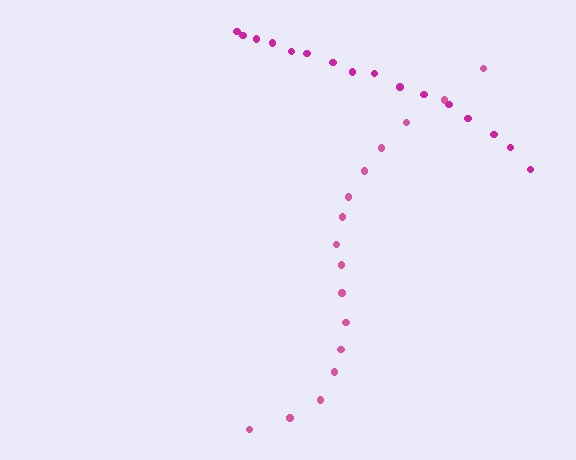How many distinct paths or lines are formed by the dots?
There are 2 distinct paths.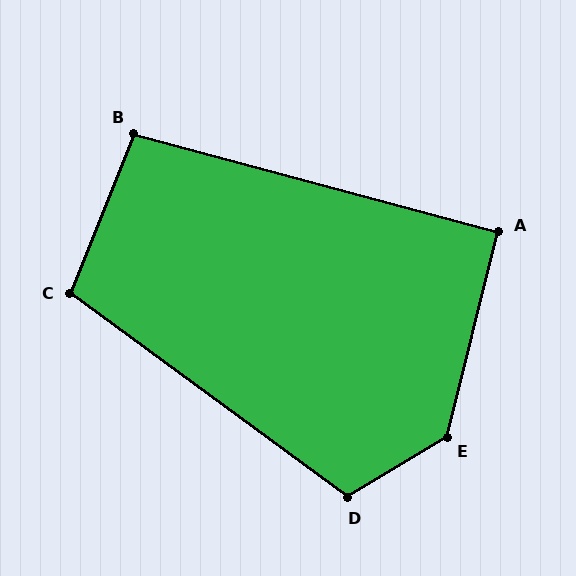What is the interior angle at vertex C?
Approximately 105 degrees (obtuse).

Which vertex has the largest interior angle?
E, at approximately 135 degrees.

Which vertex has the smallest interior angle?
A, at approximately 91 degrees.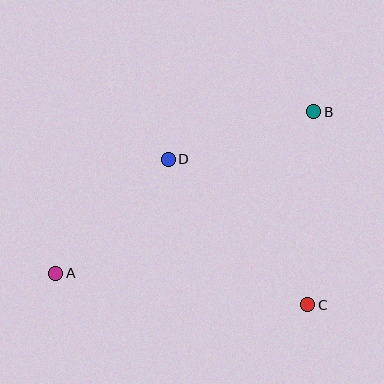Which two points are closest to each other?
Points B and D are closest to each other.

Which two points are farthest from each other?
Points A and B are farthest from each other.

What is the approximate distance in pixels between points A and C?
The distance between A and C is approximately 254 pixels.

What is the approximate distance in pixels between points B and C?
The distance between B and C is approximately 193 pixels.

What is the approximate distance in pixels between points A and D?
The distance between A and D is approximately 160 pixels.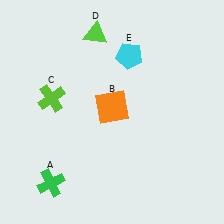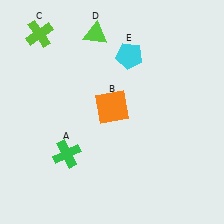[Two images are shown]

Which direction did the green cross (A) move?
The green cross (A) moved up.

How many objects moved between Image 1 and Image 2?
2 objects moved between the two images.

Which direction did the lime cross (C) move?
The lime cross (C) moved up.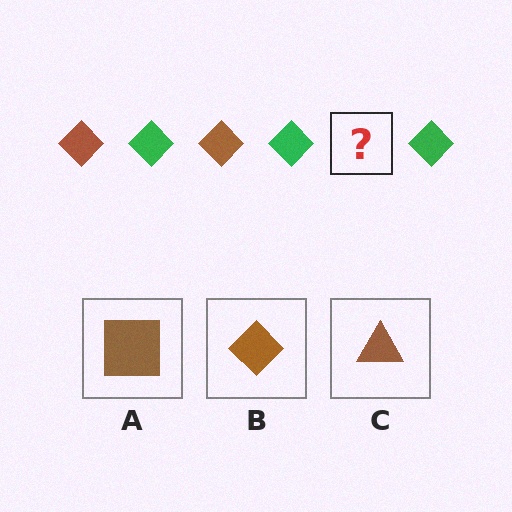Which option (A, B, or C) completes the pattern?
B.